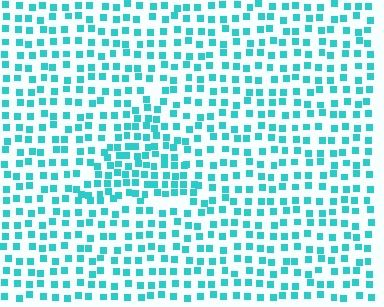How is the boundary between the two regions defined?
The boundary is defined by a change in element density (approximately 1.6x ratio). All elements are the same color, size, and shape.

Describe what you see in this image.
The image contains small cyan elements arranged at two different densities. A triangle-shaped region is visible where the elements are more densely packed than the surrounding area.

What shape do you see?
I see a triangle.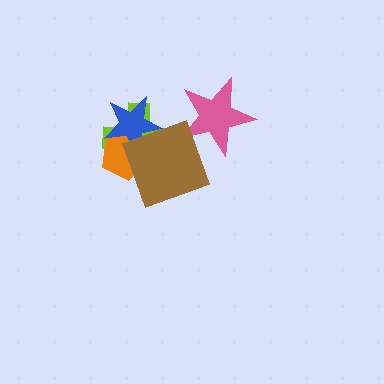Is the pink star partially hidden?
Yes, it is partially covered by another shape.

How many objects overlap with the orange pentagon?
3 objects overlap with the orange pentagon.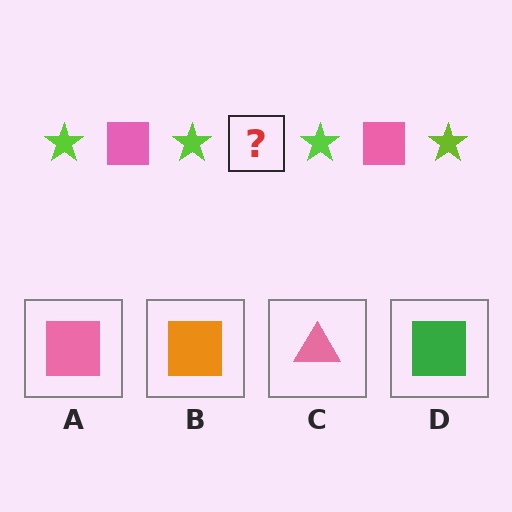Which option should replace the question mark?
Option A.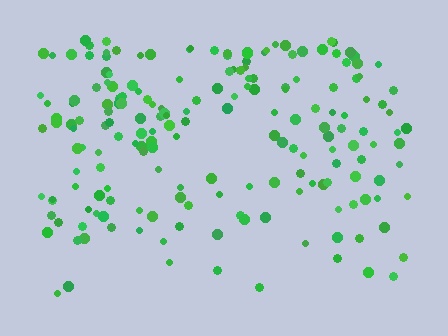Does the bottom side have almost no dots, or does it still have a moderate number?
Still a moderate number, just noticeably fewer than the top.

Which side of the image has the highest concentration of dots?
The top.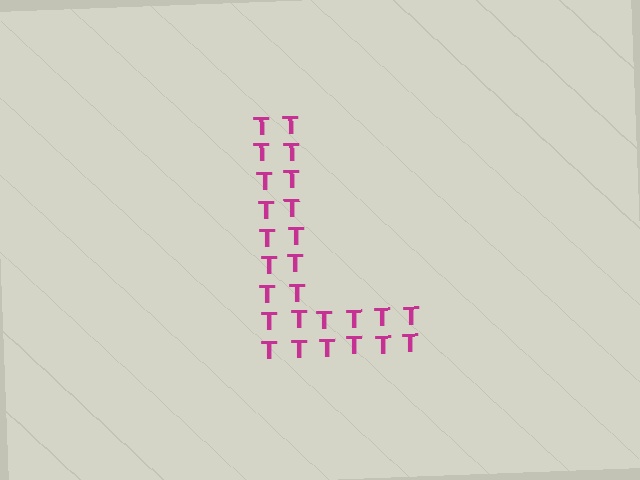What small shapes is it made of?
It is made of small letter T's.